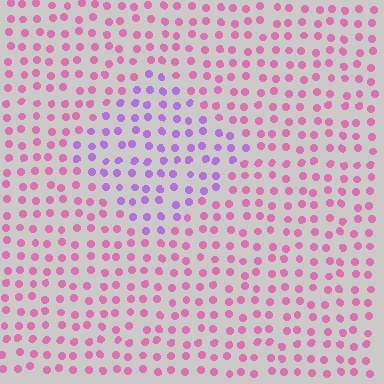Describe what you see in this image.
The image is filled with small pink elements in a uniform arrangement. A diamond-shaped region is visible where the elements are tinted to a slightly different hue, forming a subtle color boundary.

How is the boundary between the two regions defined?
The boundary is defined purely by a slight shift in hue (about 47 degrees). Spacing, size, and orientation are identical on both sides.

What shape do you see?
I see a diamond.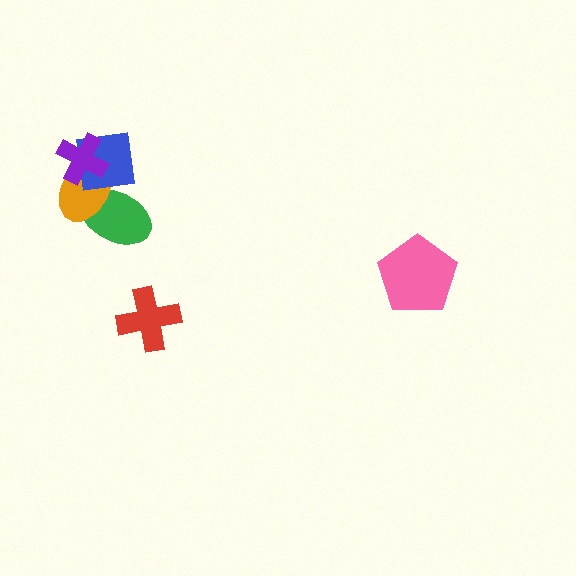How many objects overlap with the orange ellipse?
3 objects overlap with the orange ellipse.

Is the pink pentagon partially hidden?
No, no other shape covers it.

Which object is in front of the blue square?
The purple cross is in front of the blue square.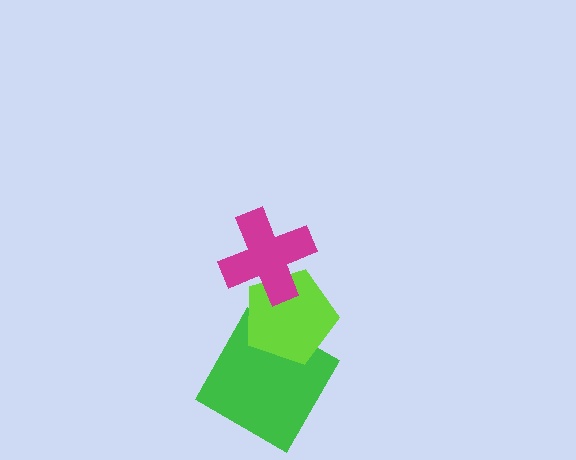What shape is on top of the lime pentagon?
The magenta cross is on top of the lime pentagon.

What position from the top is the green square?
The green square is 3rd from the top.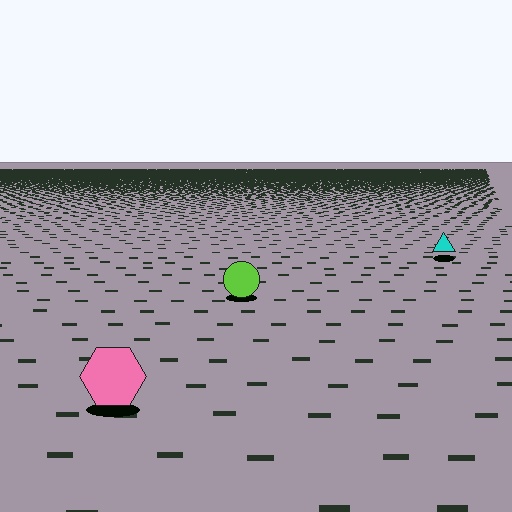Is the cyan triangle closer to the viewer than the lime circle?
No. The lime circle is closer — you can tell from the texture gradient: the ground texture is coarser near it.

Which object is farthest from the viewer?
The cyan triangle is farthest from the viewer. It appears smaller and the ground texture around it is denser.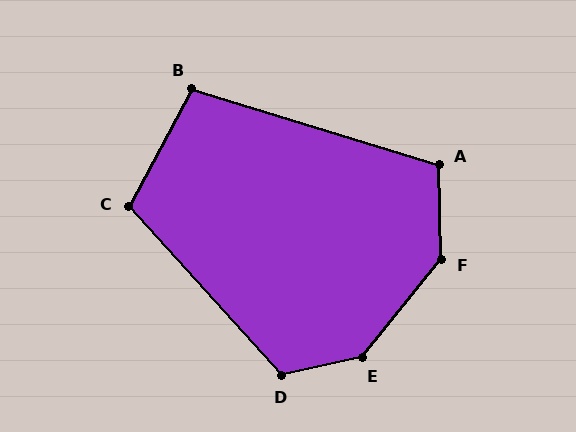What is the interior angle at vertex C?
Approximately 110 degrees (obtuse).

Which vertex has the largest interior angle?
E, at approximately 142 degrees.